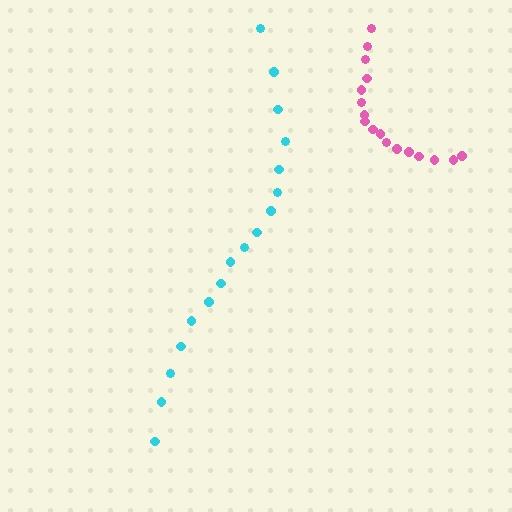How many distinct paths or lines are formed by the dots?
There are 2 distinct paths.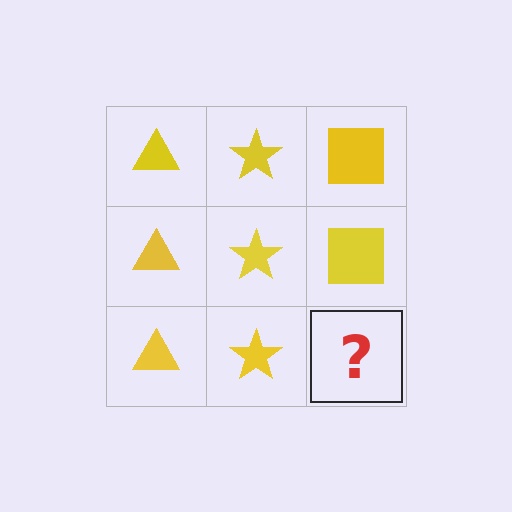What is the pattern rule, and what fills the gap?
The rule is that each column has a consistent shape. The gap should be filled with a yellow square.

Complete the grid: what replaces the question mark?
The question mark should be replaced with a yellow square.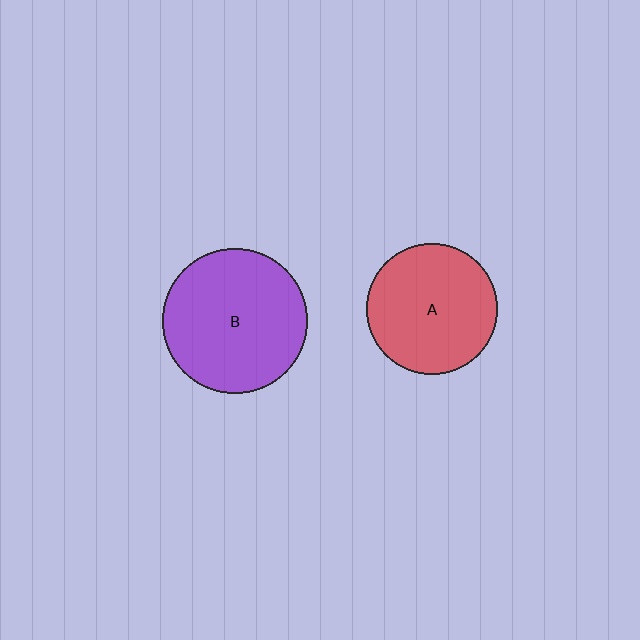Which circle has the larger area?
Circle B (purple).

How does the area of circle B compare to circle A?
Approximately 1.2 times.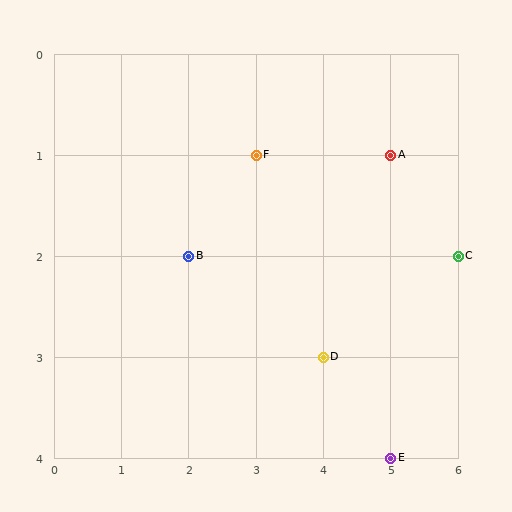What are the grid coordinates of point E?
Point E is at grid coordinates (5, 4).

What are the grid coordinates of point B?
Point B is at grid coordinates (2, 2).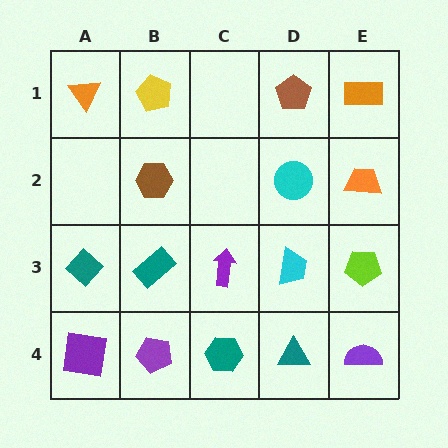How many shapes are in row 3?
5 shapes.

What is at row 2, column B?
A brown hexagon.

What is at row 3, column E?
A lime pentagon.